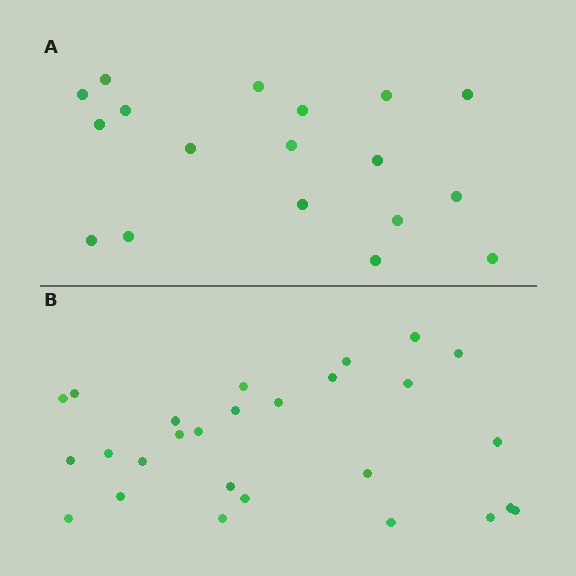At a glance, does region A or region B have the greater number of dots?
Region B (the bottom region) has more dots.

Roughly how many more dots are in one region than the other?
Region B has roughly 8 or so more dots than region A.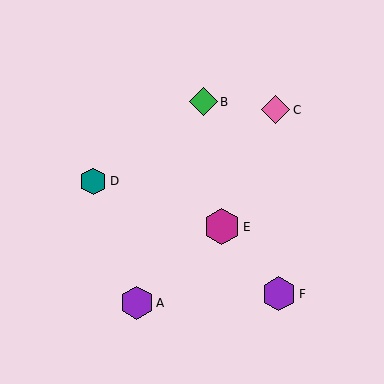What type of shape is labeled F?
Shape F is a purple hexagon.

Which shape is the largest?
The magenta hexagon (labeled E) is the largest.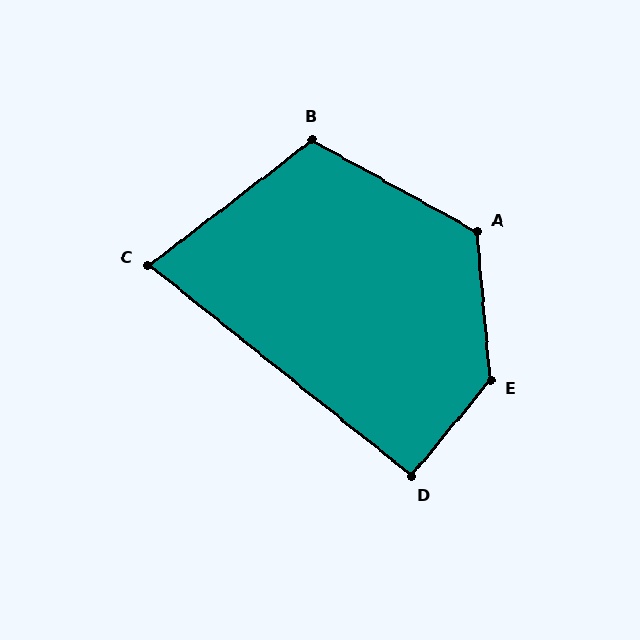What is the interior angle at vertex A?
Approximately 124 degrees (obtuse).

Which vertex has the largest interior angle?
E, at approximately 136 degrees.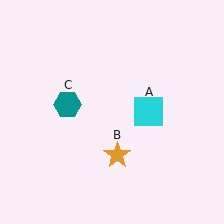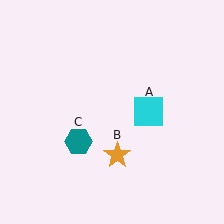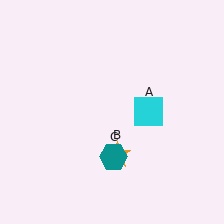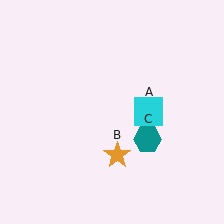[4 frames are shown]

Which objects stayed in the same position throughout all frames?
Cyan square (object A) and orange star (object B) remained stationary.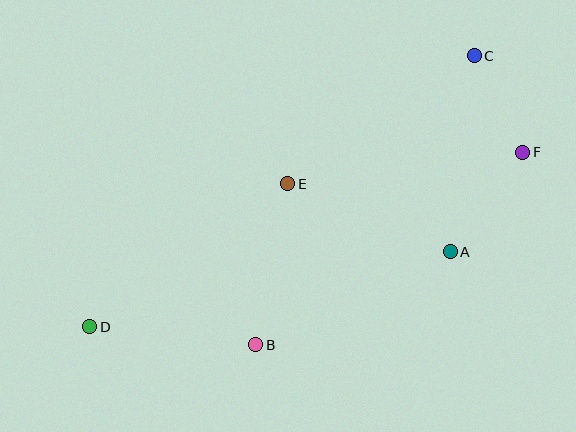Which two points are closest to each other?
Points C and F are closest to each other.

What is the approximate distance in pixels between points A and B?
The distance between A and B is approximately 215 pixels.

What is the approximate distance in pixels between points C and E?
The distance between C and E is approximately 226 pixels.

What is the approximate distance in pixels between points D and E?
The distance between D and E is approximately 244 pixels.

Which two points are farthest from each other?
Points C and D are farthest from each other.